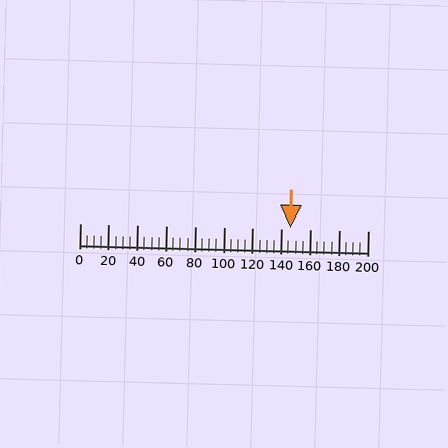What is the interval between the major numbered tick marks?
The major tick marks are spaced 20 units apart.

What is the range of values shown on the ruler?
The ruler shows values from 0 to 200.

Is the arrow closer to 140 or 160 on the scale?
The arrow is closer to 140.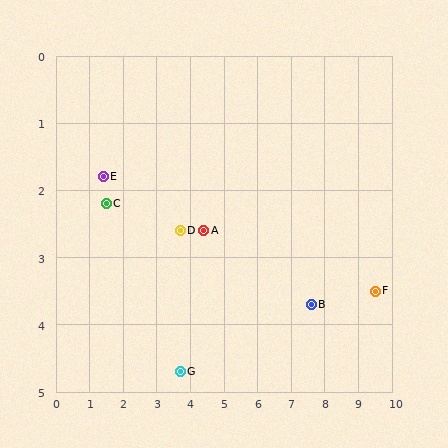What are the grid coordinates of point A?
Point A is at approximately (4.4, 2.6).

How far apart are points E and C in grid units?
Points E and C are about 0.4 grid units apart.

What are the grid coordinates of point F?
Point F is at approximately (9.5, 3.5).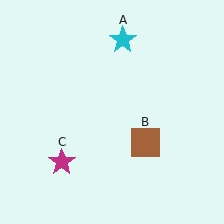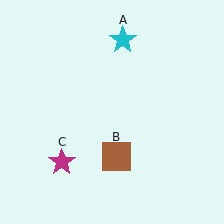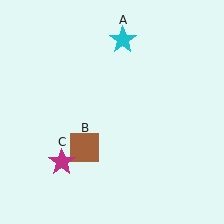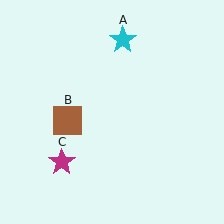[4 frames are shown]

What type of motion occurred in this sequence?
The brown square (object B) rotated clockwise around the center of the scene.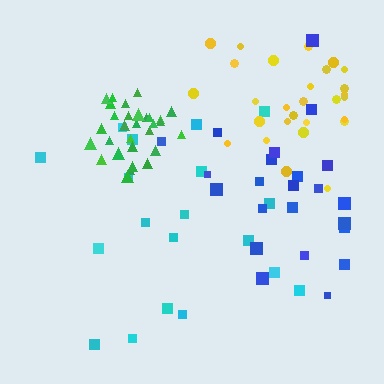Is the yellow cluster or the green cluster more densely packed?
Green.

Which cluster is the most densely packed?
Green.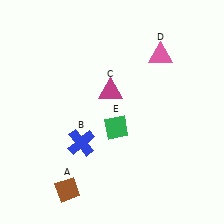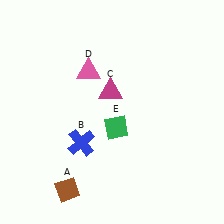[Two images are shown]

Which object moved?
The pink triangle (D) moved left.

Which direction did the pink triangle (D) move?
The pink triangle (D) moved left.